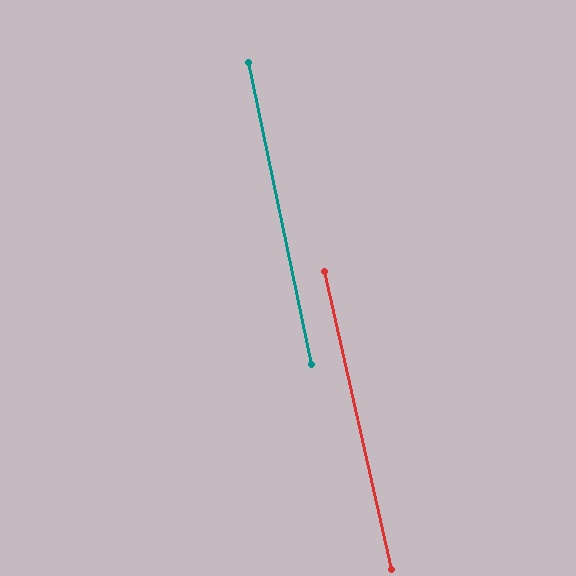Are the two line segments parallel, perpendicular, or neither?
Parallel — their directions differ by only 0.8°.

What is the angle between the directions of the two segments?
Approximately 1 degree.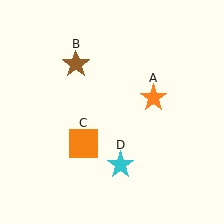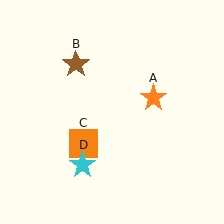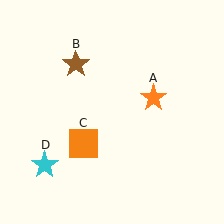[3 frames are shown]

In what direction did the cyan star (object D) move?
The cyan star (object D) moved left.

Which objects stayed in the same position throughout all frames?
Orange star (object A) and brown star (object B) and orange square (object C) remained stationary.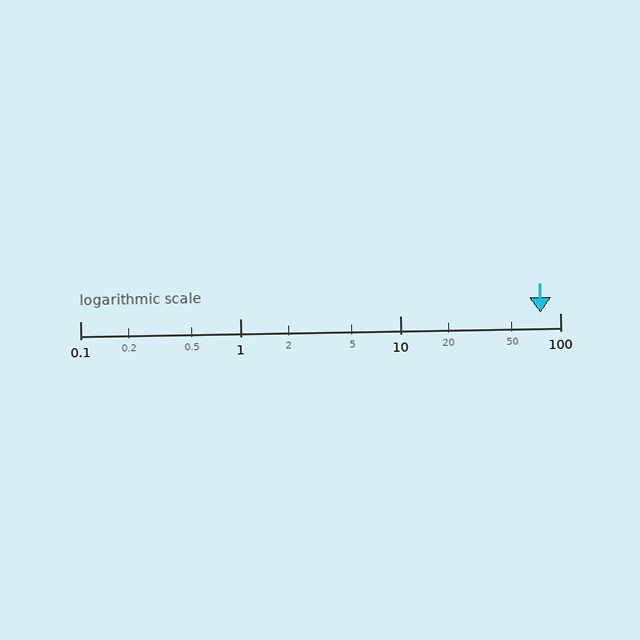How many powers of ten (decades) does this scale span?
The scale spans 3 decades, from 0.1 to 100.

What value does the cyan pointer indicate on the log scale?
The pointer indicates approximately 76.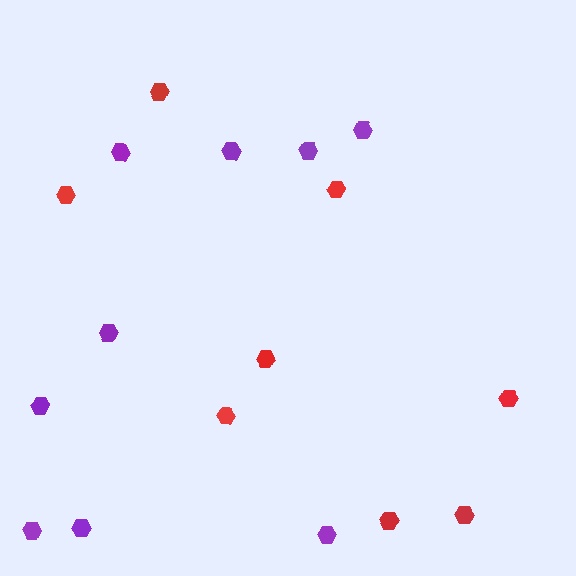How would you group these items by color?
There are 2 groups: one group of purple hexagons (9) and one group of red hexagons (8).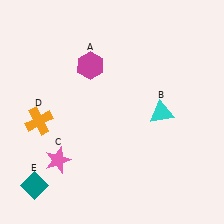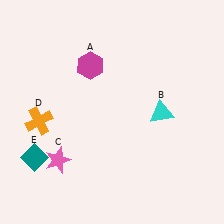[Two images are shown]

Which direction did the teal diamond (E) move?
The teal diamond (E) moved up.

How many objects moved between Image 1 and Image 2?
1 object moved between the two images.